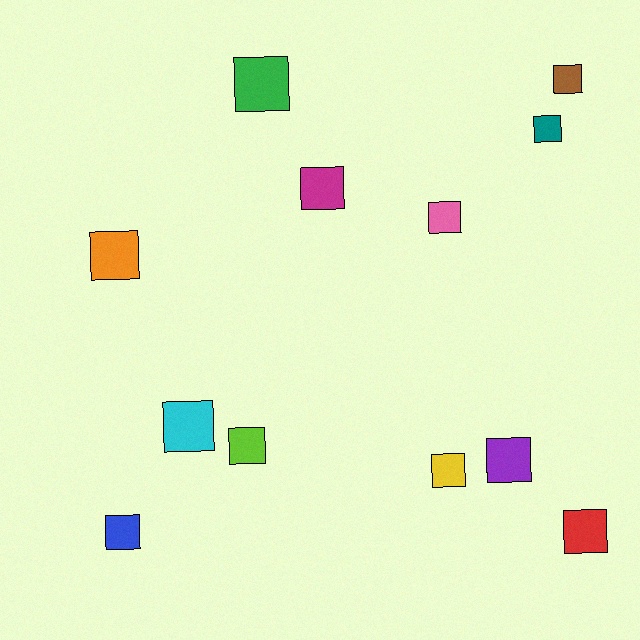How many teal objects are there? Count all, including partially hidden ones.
There is 1 teal object.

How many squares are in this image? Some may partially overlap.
There are 12 squares.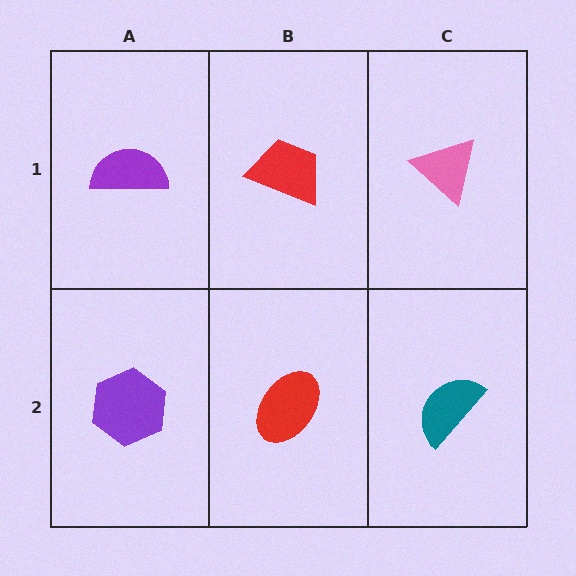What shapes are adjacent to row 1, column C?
A teal semicircle (row 2, column C), a red trapezoid (row 1, column B).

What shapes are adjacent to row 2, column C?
A pink triangle (row 1, column C), a red ellipse (row 2, column B).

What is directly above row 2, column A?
A purple semicircle.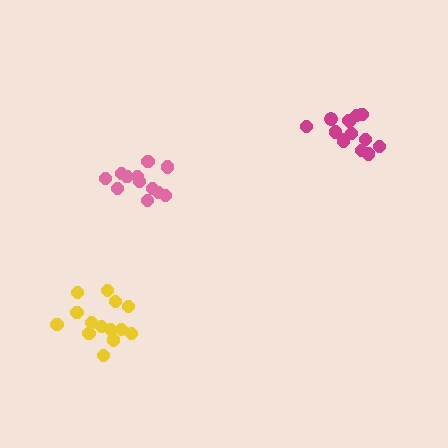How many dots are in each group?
Group 1: 14 dots, Group 2: 12 dots, Group 3: 14 dots (40 total).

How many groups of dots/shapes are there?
There are 3 groups.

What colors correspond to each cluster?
The clusters are colored: yellow, pink, magenta.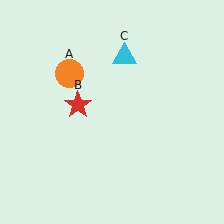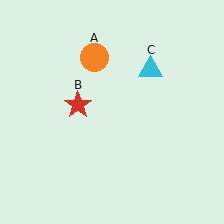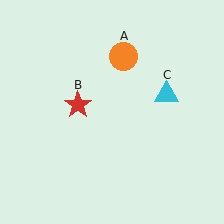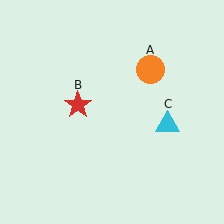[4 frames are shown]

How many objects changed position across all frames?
2 objects changed position: orange circle (object A), cyan triangle (object C).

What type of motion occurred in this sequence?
The orange circle (object A), cyan triangle (object C) rotated clockwise around the center of the scene.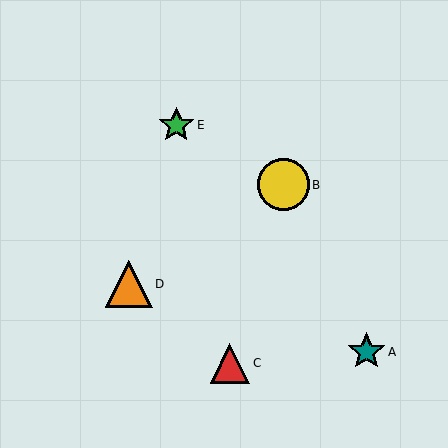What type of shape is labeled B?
Shape B is a yellow circle.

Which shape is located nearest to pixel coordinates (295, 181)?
The yellow circle (labeled B) at (283, 185) is nearest to that location.